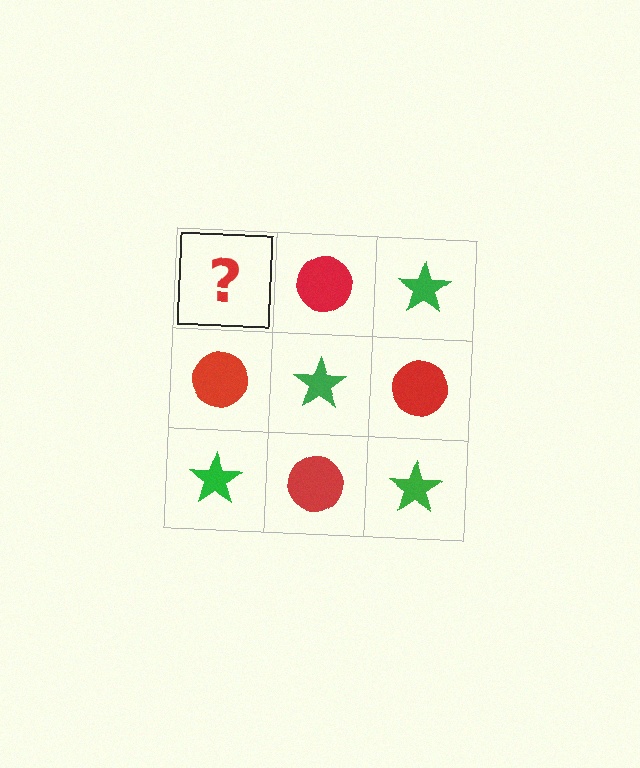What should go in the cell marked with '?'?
The missing cell should contain a green star.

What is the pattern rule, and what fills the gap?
The rule is that it alternates green star and red circle in a checkerboard pattern. The gap should be filled with a green star.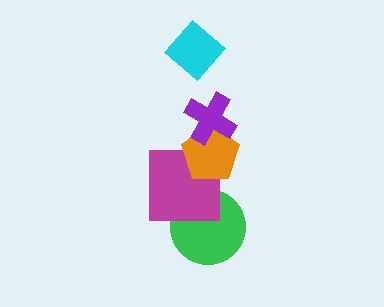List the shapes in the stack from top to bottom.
From top to bottom: the cyan diamond, the purple cross, the orange pentagon, the magenta square, the green circle.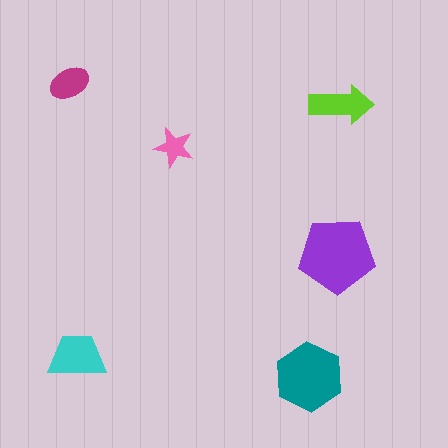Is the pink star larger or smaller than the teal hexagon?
Smaller.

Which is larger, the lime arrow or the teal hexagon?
The teal hexagon.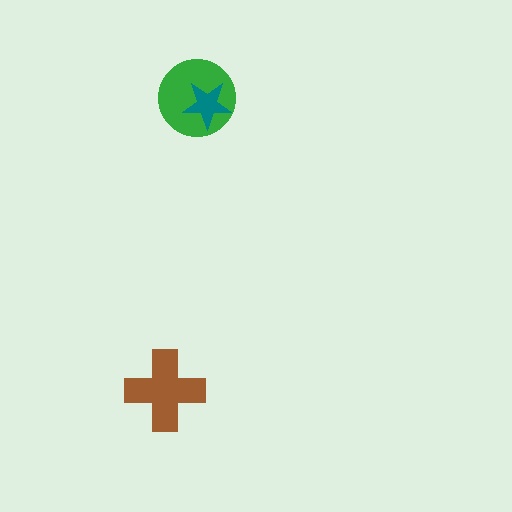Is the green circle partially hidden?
Yes, it is partially covered by another shape.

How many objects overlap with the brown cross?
0 objects overlap with the brown cross.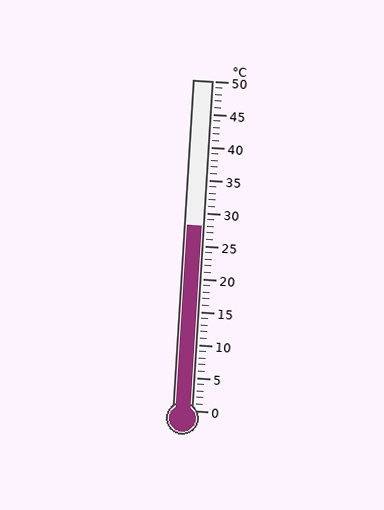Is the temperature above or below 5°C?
The temperature is above 5°C.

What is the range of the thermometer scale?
The thermometer scale ranges from 0°C to 50°C.